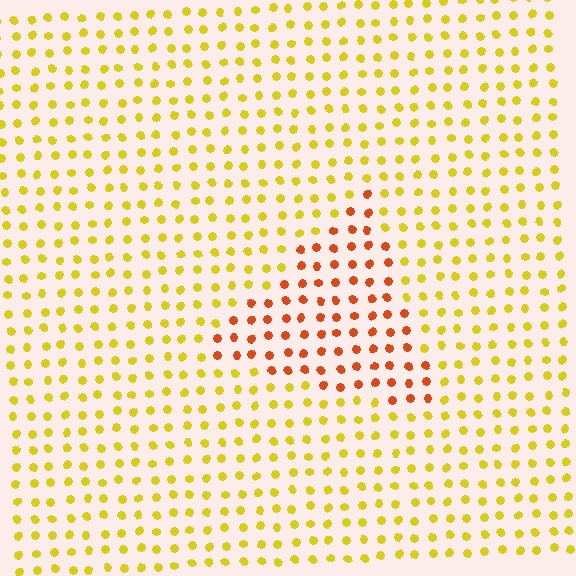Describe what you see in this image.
The image is filled with small yellow elements in a uniform arrangement. A triangle-shaped region is visible where the elements are tinted to a slightly different hue, forming a subtle color boundary.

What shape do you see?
I see a triangle.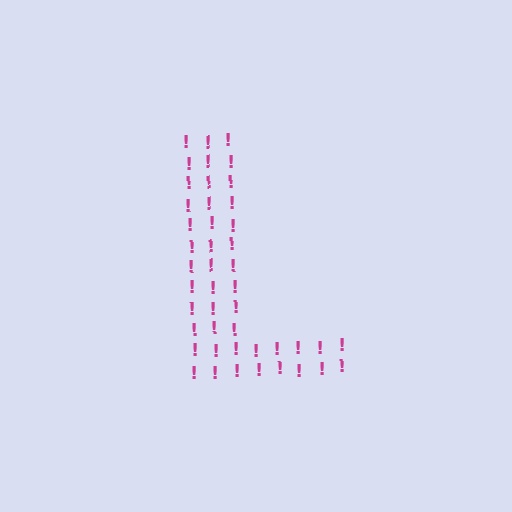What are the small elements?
The small elements are exclamation marks.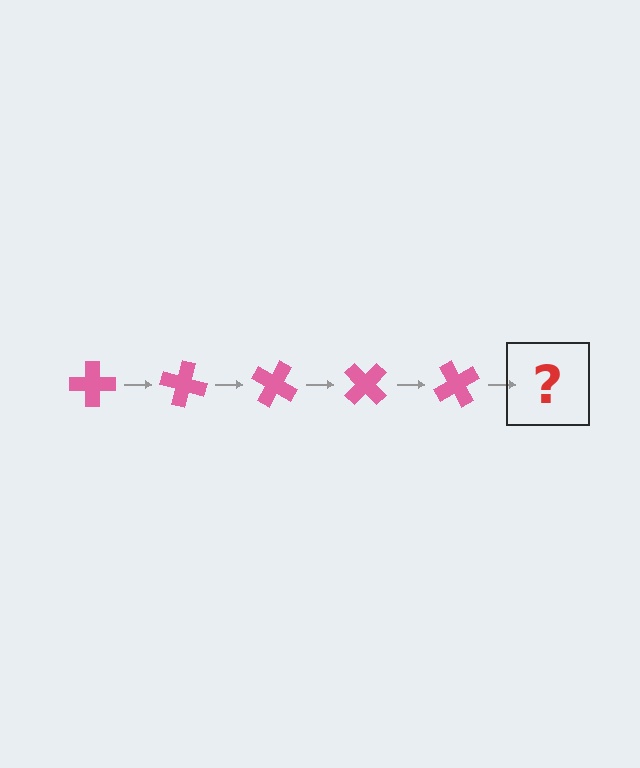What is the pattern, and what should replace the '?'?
The pattern is that the cross rotates 15 degrees each step. The '?' should be a pink cross rotated 75 degrees.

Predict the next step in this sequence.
The next step is a pink cross rotated 75 degrees.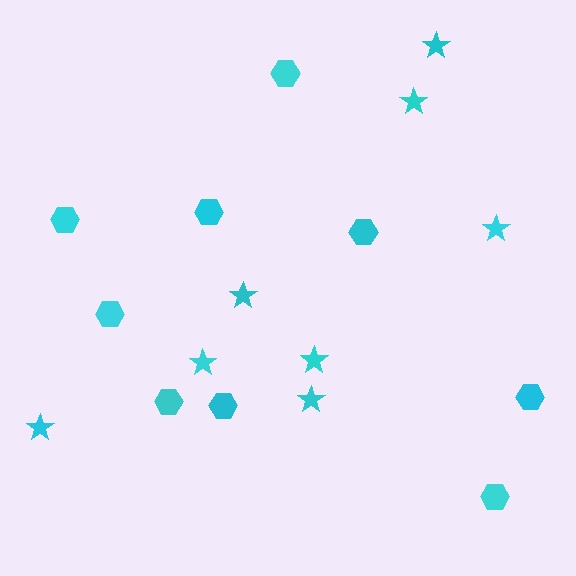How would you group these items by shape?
There are 2 groups: one group of stars (8) and one group of hexagons (9).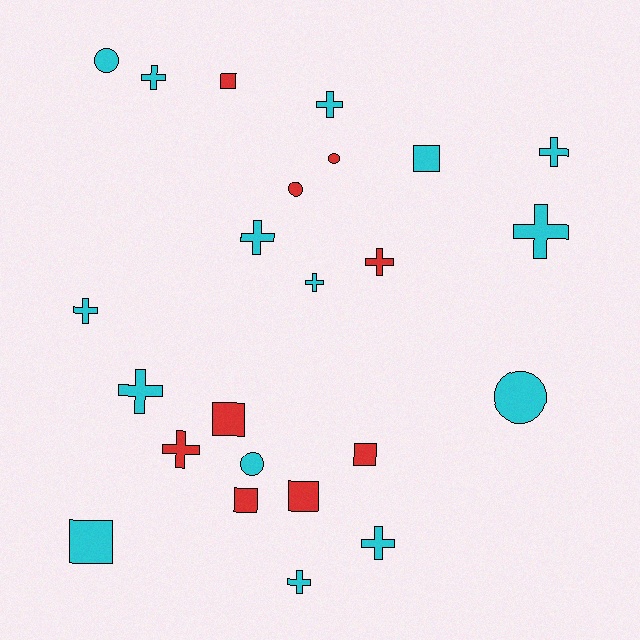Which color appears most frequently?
Cyan, with 15 objects.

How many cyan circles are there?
There are 3 cyan circles.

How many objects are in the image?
There are 24 objects.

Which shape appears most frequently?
Cross, with 12 objects.